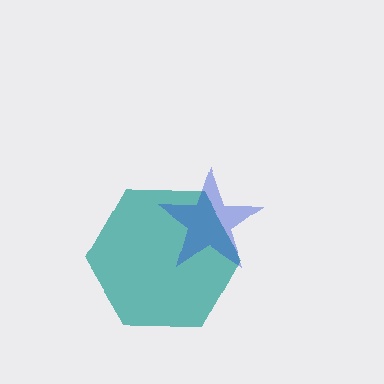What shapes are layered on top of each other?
The layered shapes are: a teal hexagon, a blue star.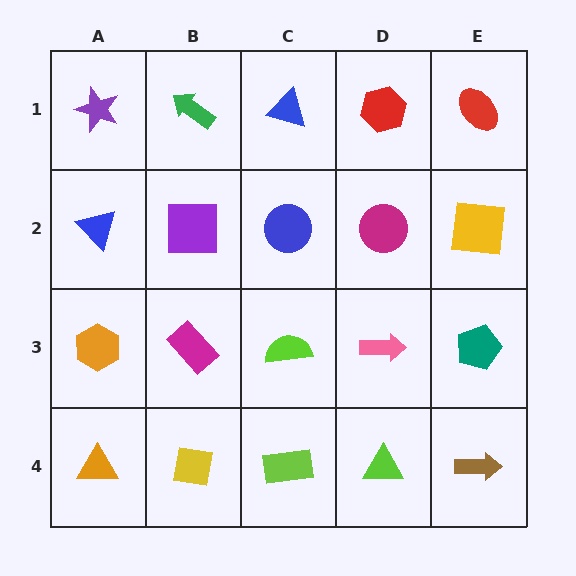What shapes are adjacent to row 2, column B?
A green arrow (row 1, column B), a magenta rectangle (row 3, column B), a blue triangle (row 2, column A), a blue circle (row 2, column C).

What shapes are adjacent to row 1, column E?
A yellow square (row 2, column E), a red hexagon (row 1, column D).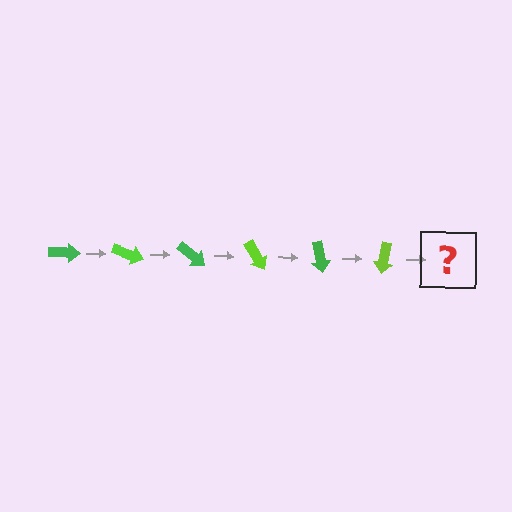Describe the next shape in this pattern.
It should be a green arrow, rotated 120 degrees from the start.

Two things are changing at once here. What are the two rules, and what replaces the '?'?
The two rules are that it rotates 20 degrees each step and the color cycles through green and lime. The '?' should be a green arrow, rotated 120 degrees from the start.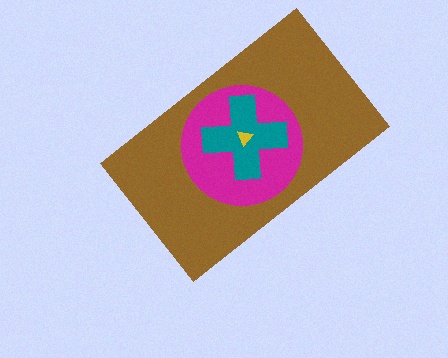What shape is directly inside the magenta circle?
The teal cross.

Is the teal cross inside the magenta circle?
Yes.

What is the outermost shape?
The brown rectangle.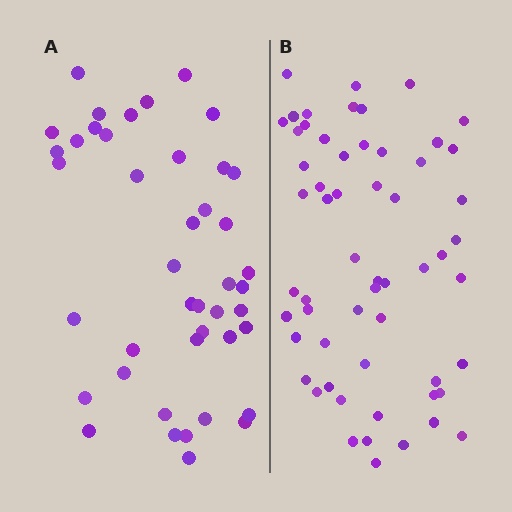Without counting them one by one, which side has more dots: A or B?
Region B (the right region) has more dots.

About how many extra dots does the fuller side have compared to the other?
Region B has approximately 15 more dots than region A.